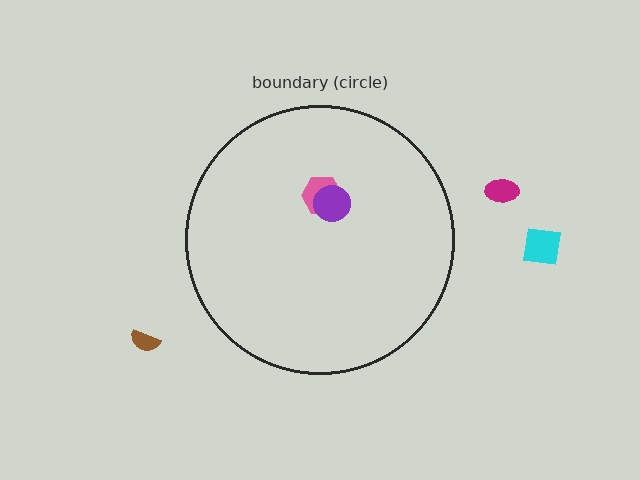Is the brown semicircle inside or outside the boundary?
Outside.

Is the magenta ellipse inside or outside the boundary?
Outside.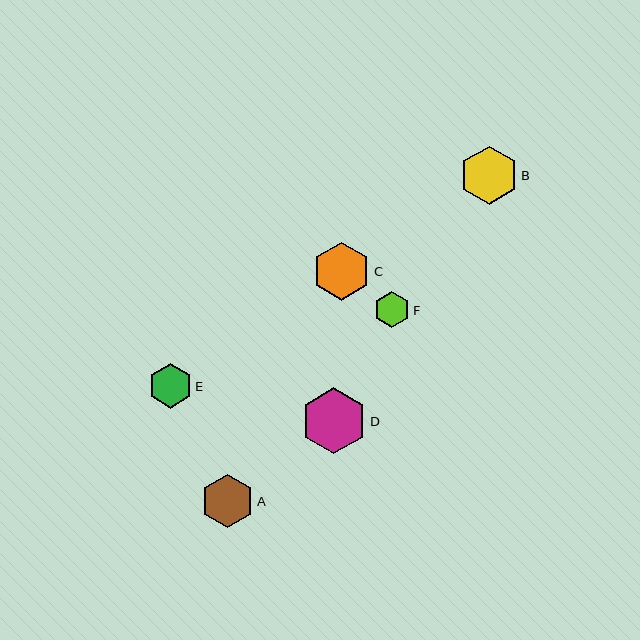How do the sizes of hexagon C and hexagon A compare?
Hexagon C and hexagon A are approximately the same size.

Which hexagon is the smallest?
Hexagon F is the smallest with a size of approximately 36 pixels.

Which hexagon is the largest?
Hexagon D is the largest with a size of approximately 66 pixels.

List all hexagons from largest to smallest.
From largest to smallest: D, B, C, A, E, F.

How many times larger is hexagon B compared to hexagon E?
Hexagon B is approximately 1.3 times the size of hexagon E.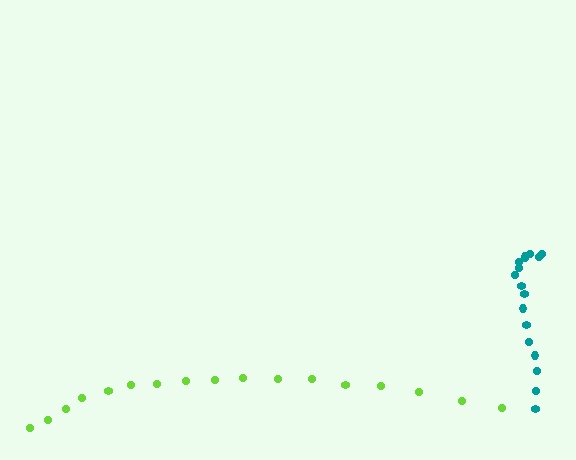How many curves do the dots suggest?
There are 2 distinct paths.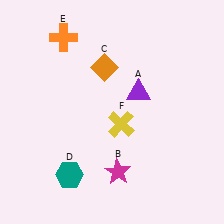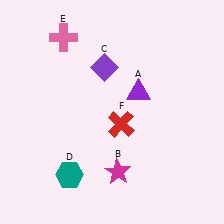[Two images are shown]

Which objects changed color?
C changed from orange to purple. E changed from orange to pink. F changed from yellow to red.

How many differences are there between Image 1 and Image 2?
There are 3 differences between the two images.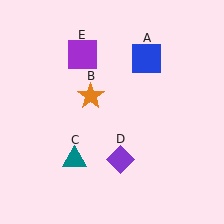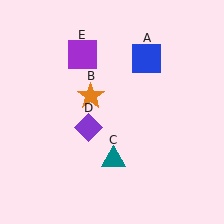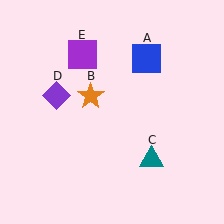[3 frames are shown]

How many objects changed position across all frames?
2 objects changed position: teal triangle (object C), purple diamond (object D).